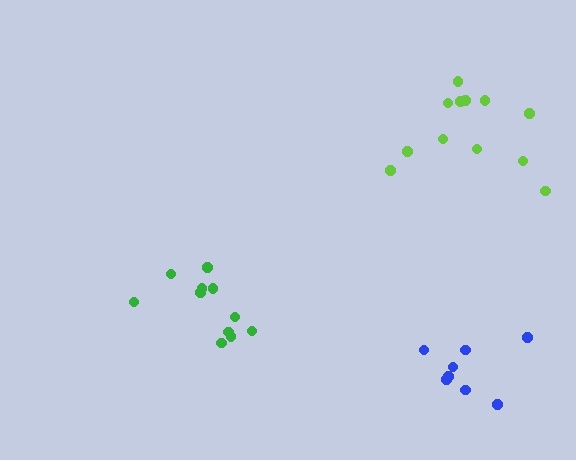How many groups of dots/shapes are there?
There are 3 groups.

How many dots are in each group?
Group 1: 8 dots, Group 2: 11 dots, Group 3: 12 dots (31 total).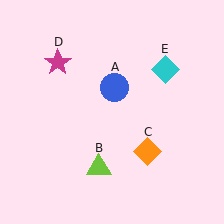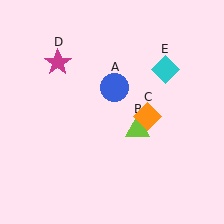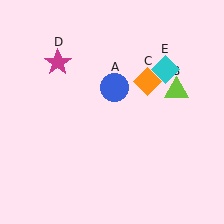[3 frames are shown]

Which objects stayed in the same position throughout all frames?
Blue circle (object A) and magenta star (object D) and cyan diamond (object E) remained stationary.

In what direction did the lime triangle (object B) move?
The lime triangle (object B) moved up and to the right.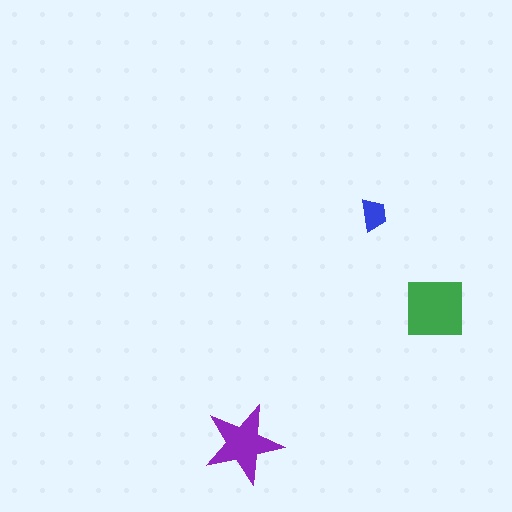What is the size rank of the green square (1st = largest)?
1st.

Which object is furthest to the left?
The purple star is leftmost.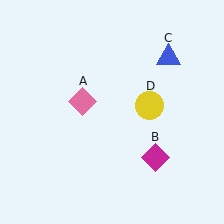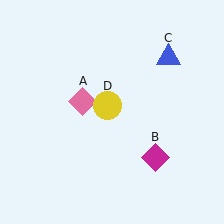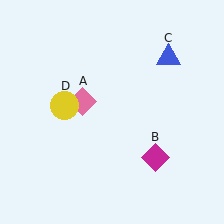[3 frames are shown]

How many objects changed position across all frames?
1 object changed position: yellow circle (object D).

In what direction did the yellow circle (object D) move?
The yellow circle (object D) moved left.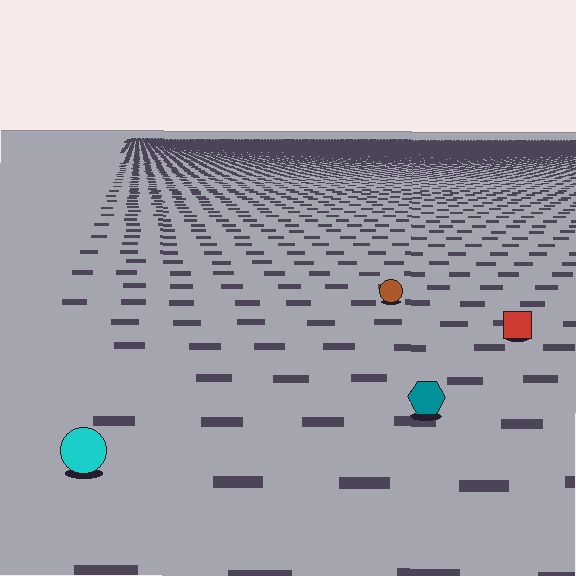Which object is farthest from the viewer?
The brown circle is farthest from the viewer. It appears smaller and the ground texture around it is denser.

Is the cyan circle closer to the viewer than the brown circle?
Yes. The cyan circle is closer — you can tell from the texture gradient: the ground texture is coarser near it.